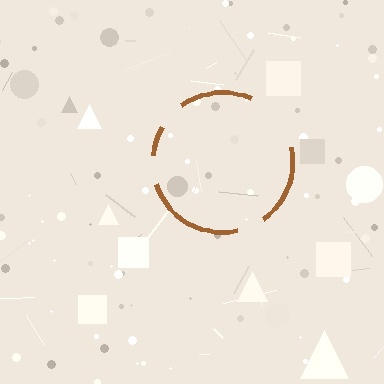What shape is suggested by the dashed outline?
The dashed outline suggests a circle.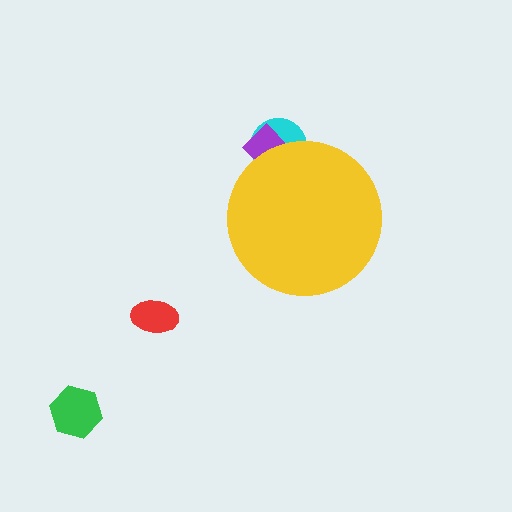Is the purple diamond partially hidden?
Yes, the purple diamond is partially hidden behind the yellow circle.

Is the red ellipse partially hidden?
No, the red ellipse is fully visible.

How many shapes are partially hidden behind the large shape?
2 shapes are partially hidden.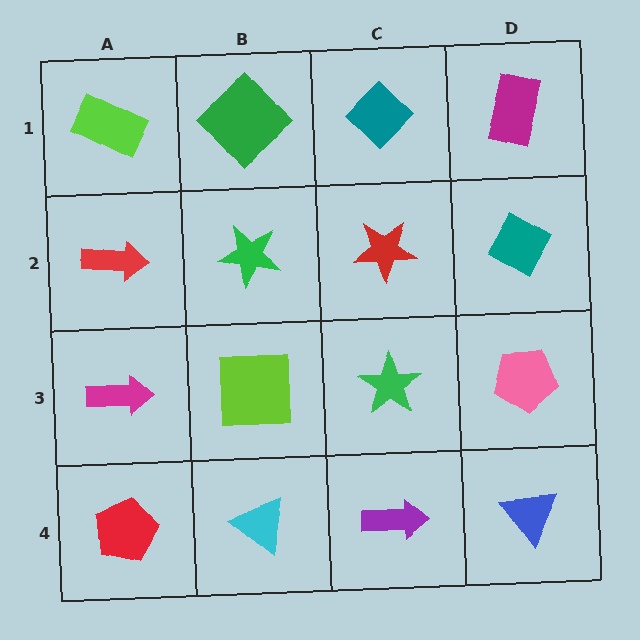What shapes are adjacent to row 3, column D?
A teal diamond (row 2, column D), a blue triangle (row 4, column D), a green star (row 3, column C).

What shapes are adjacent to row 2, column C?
A teal diamond (row 1, column C), a green star (row 3, column C), a green star (row 2, column B), a teal diamond (row 2, column D).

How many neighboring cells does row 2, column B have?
4.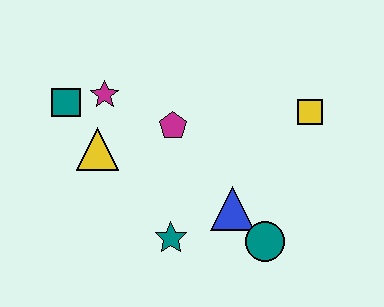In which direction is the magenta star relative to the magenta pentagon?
The magenta star is to the left of the magenta pentagon.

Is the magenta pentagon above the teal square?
No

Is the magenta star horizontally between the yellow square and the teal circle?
No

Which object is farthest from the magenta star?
The teal circle is farthest from the magenta star.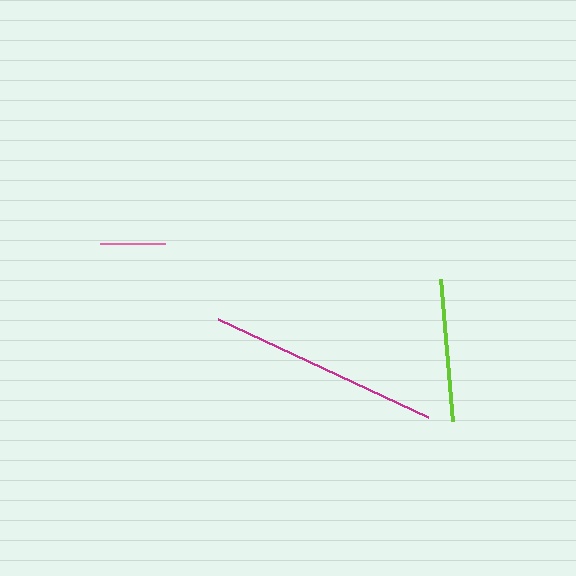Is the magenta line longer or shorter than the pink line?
The magenta line is longer than the pink line.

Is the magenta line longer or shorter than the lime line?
The magenta line is longer than the lime line.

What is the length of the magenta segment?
The magenta segment is approximately 232 pixels long.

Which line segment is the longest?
The magenta line is the longest at approximately 232 pixels.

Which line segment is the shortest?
The pink line is the shortest at approximately 65 pixels.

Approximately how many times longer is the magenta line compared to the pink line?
The magenta line is approximately 3.5 times the length of the pink line.